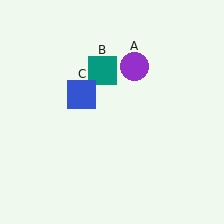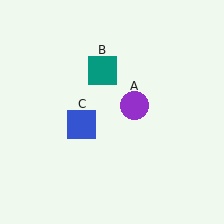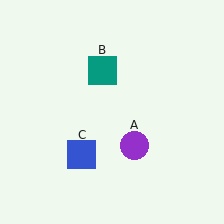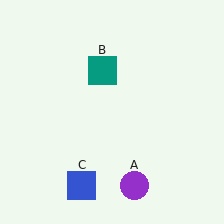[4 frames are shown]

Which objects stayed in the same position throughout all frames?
Teal square (object B) remained stationary.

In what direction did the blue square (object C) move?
The blue square (object C) moved down.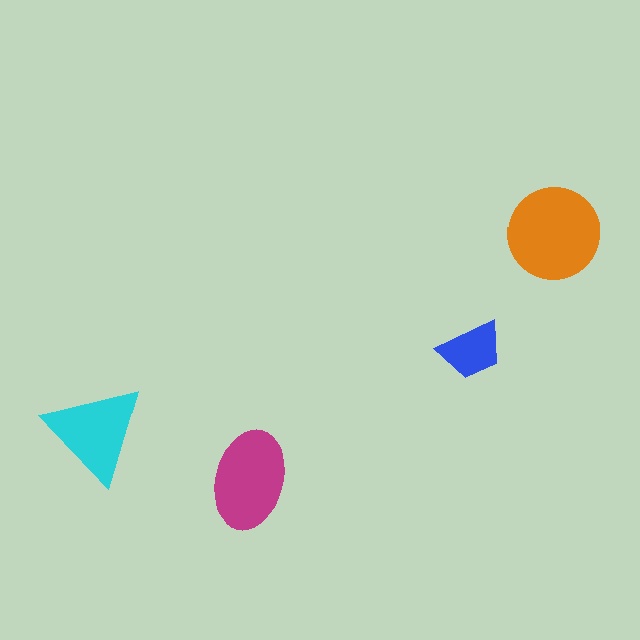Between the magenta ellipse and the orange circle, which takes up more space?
The orange circle.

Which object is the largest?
The orange circle.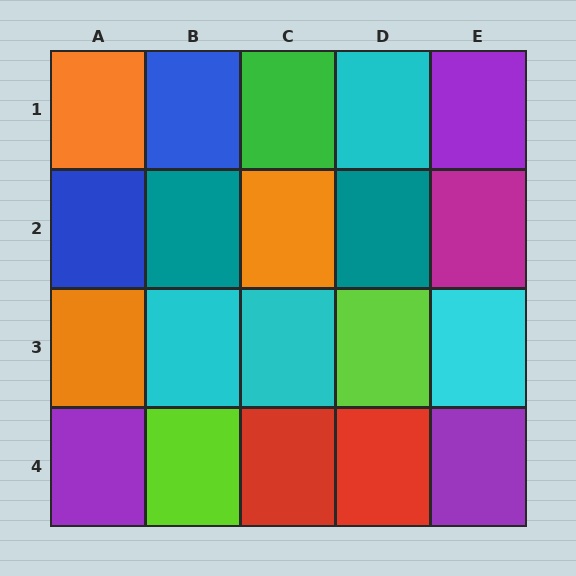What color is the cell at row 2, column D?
Teal.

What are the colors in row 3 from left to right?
Orange, cyan, cyan, lime, cyan.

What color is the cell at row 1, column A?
Orange.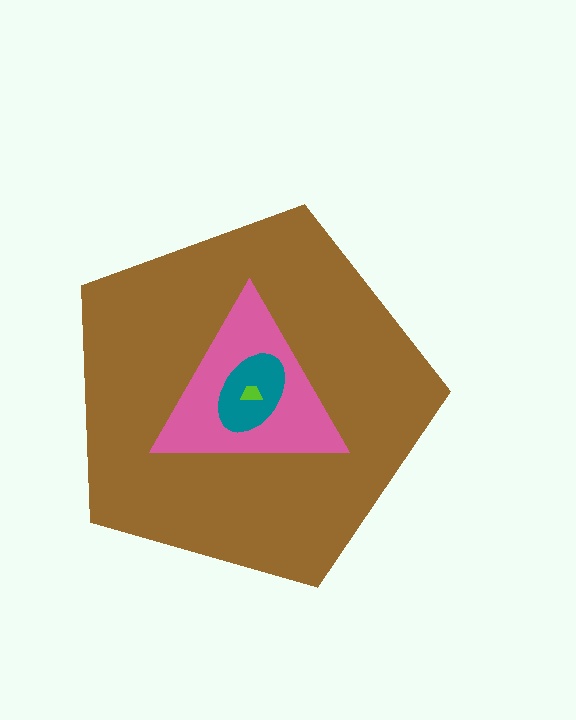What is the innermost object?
The lime trapezoid.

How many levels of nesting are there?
4.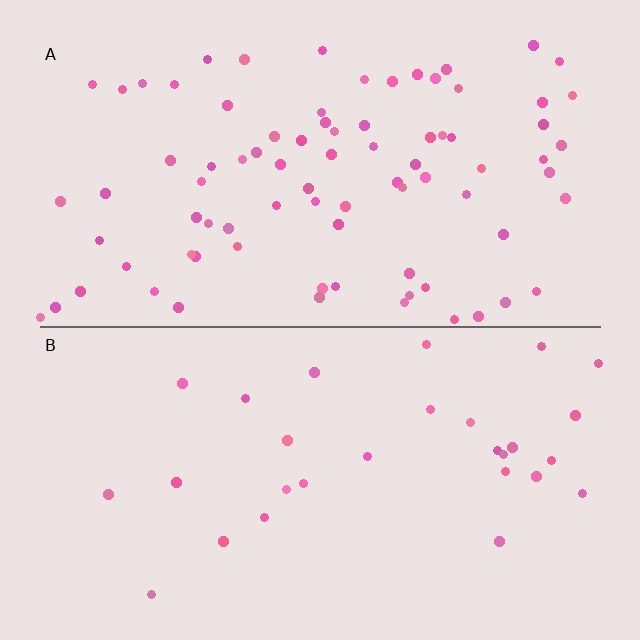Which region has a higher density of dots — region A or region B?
A (the top).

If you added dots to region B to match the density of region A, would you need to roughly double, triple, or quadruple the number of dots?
Approximately triple.